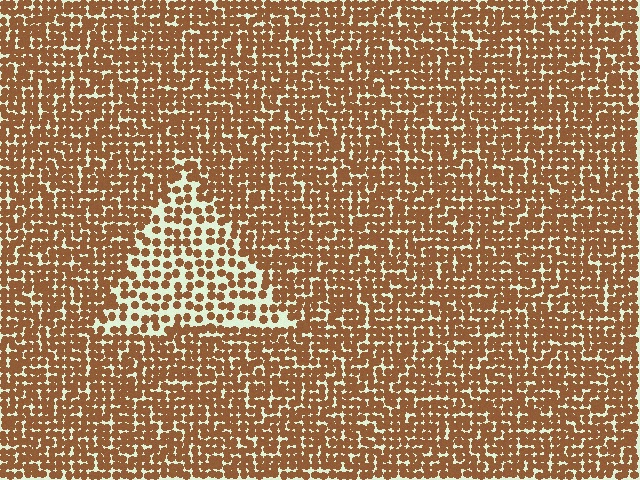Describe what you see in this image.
The image contains small brown elements arranged at two different densities. A triangle-shaped region is visible where the elements are less densely packed than the surrounding area.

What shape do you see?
I see a triangle.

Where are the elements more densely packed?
The elements are more densely packed outside the triangle boundary.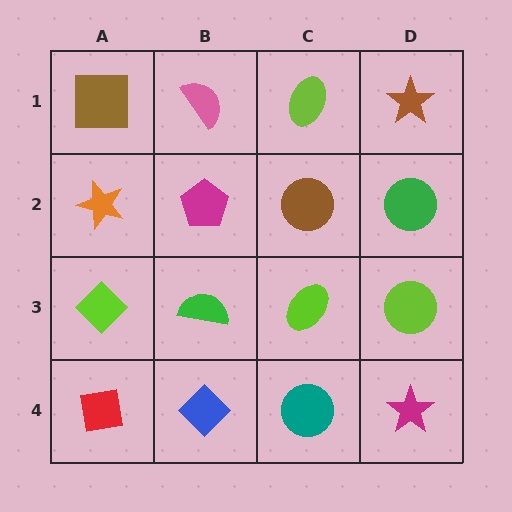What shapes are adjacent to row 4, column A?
A lime diamond (row 3, column A), a blue diamond (row 4, column B).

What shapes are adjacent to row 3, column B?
A magenta pentagon (row 2, column B), a blue diamond (row 4, column B), a lime diamond (row 3, column A), a lime ellipse (row 3, column C).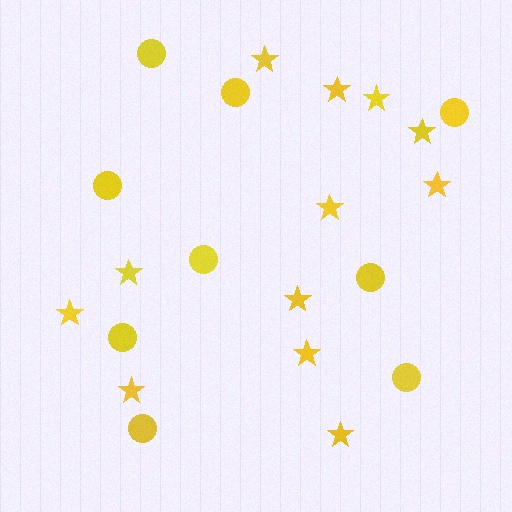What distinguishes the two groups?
There are 2 groups: one group of circles (9) and one group of stars (12).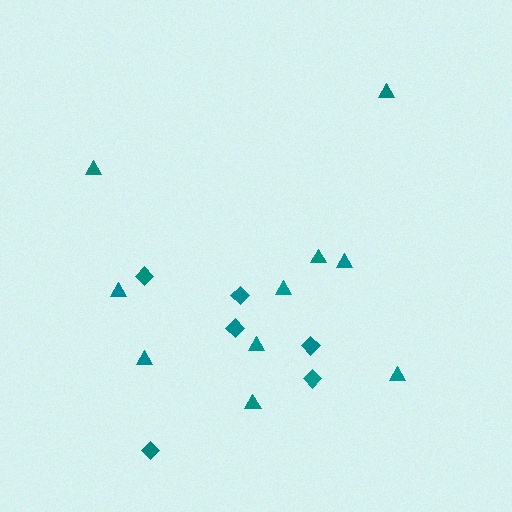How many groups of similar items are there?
There are 2 groups: one group of diamonds (6) and one group of triangles (10).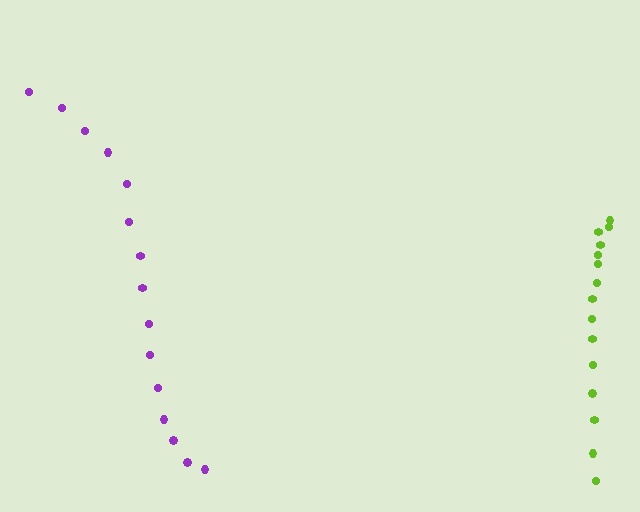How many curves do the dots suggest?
There are 2 distinct paths.